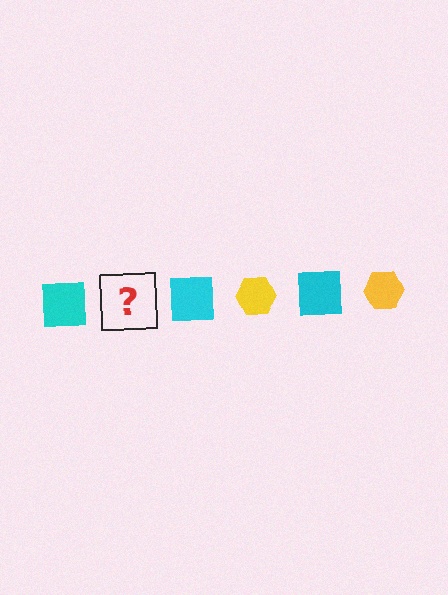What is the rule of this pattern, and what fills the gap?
The rule is that the pattern alternates between cyan square and yellow hexagon. The gap should be filled with a yellow hexagon.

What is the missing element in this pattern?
The missing element is a yellow hexagon.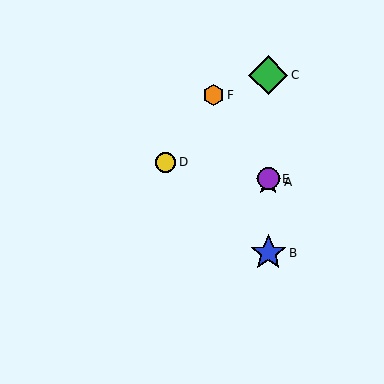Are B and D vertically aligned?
No, B is at x≈268 and D is at x≈165.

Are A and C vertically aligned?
Yes, both are at x≈268.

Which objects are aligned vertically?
Objects A, B, C, E are aligned vertically.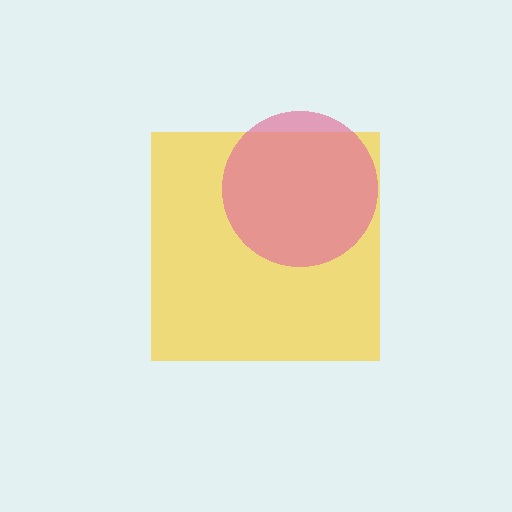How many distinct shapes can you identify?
There are 2 distinct shapes: a yellow square, a pink circle.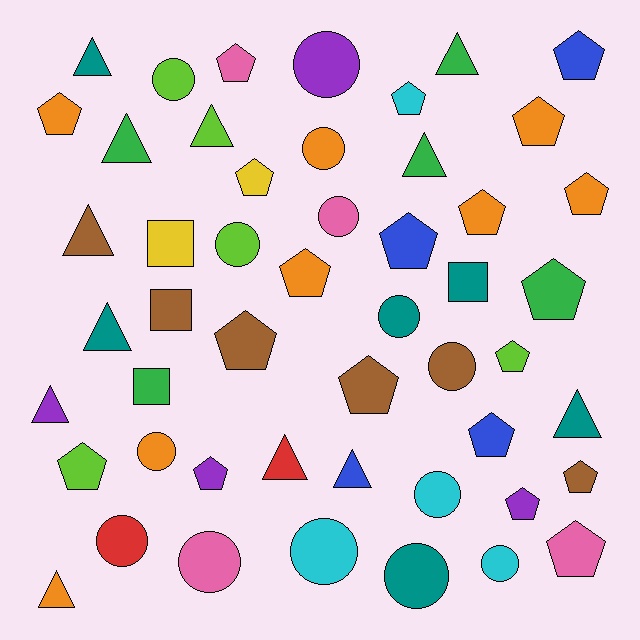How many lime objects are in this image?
There are 5 lime objects.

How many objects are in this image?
There are 50 objects.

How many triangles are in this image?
There are 12 triangles.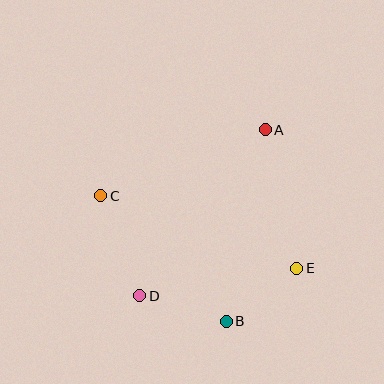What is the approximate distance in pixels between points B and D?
The distance between B and D is approximately 90 pixels.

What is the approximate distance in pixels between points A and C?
The distance between A and C is approximately 178 pixels.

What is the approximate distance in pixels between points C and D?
The distance between C and D is approximately 108 pixels.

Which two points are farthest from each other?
Points C and E are farthest from each other.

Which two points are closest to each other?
Points B and E are closest to each other.